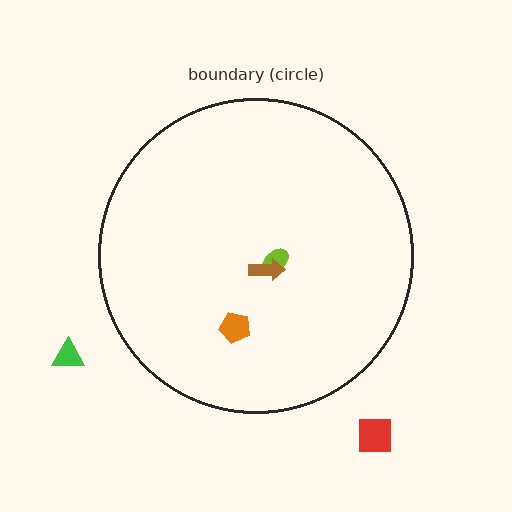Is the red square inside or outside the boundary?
Outside.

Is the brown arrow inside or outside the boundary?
Inside.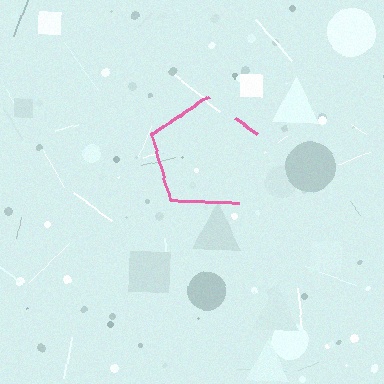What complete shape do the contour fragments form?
The contour fragments form a pentagon.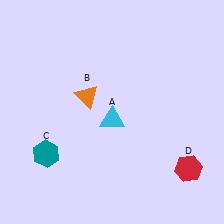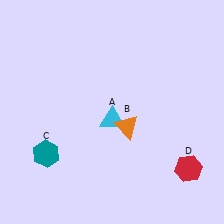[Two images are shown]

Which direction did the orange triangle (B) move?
The orange triangle (B) moved right.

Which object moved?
The orange triangle (B) moved right.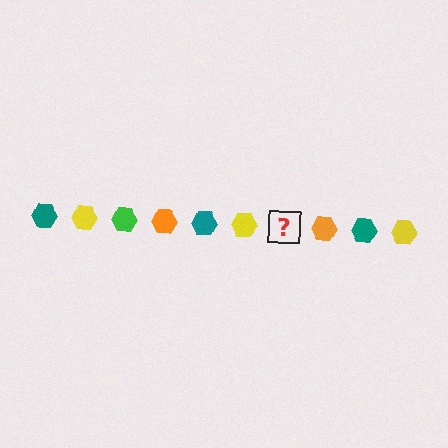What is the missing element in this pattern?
The missing element is a green hexagon.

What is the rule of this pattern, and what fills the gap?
The rule is that the pattern cycles through teal, yellow, green, orange hexagons. The gap should be filled with a green hexagon.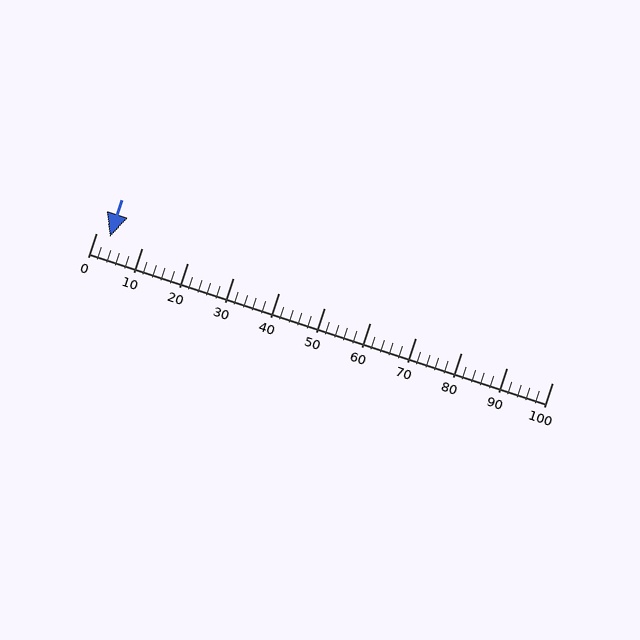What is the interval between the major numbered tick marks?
The major tick marks are spaced 10 units apart.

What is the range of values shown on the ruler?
The ruler shows values from 0 to 100.